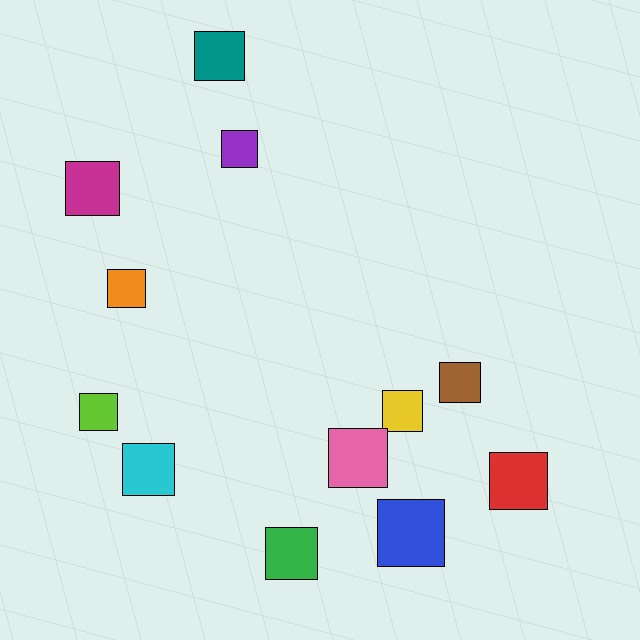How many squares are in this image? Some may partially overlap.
There are 12 squares.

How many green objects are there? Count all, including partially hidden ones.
There is 1 green object.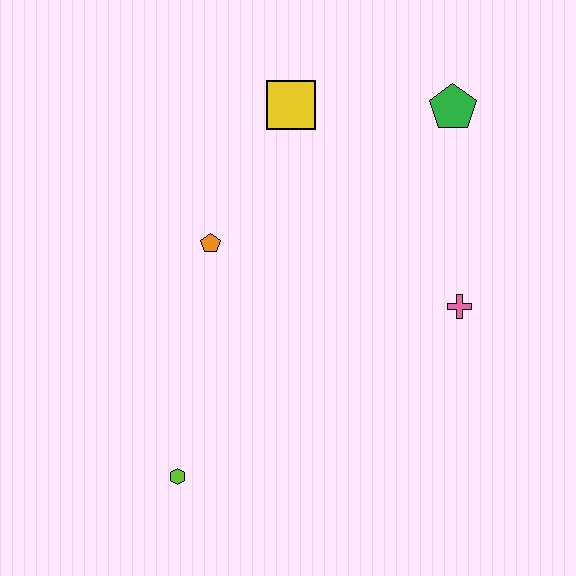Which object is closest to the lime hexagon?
The orange pentagon is closest to the lime hexagon.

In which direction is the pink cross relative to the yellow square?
The pink cross is below the yellow square.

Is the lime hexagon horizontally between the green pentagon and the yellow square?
No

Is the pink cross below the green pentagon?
Yes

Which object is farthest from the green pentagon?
The lime hexagon is farthest from the green pentagon.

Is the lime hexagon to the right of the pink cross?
No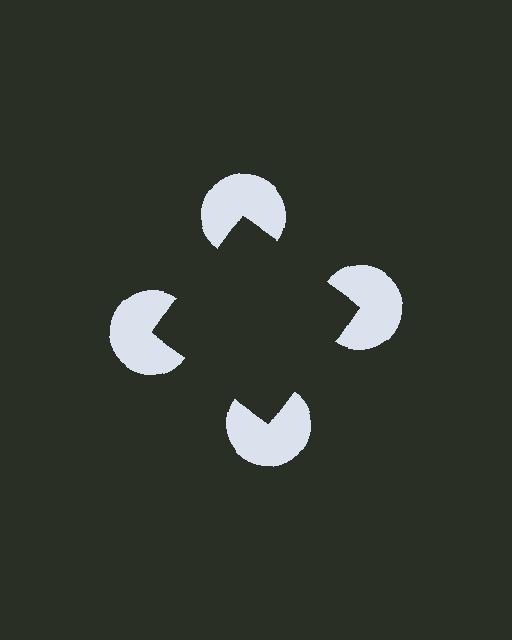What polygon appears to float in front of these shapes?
An illusory square — its edges are inferred from the aligned wedge cuts in the pac-man discs, not physically drawn.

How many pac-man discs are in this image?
There are 4 — one at each vertex of the illusory square.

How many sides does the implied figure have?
4 sides.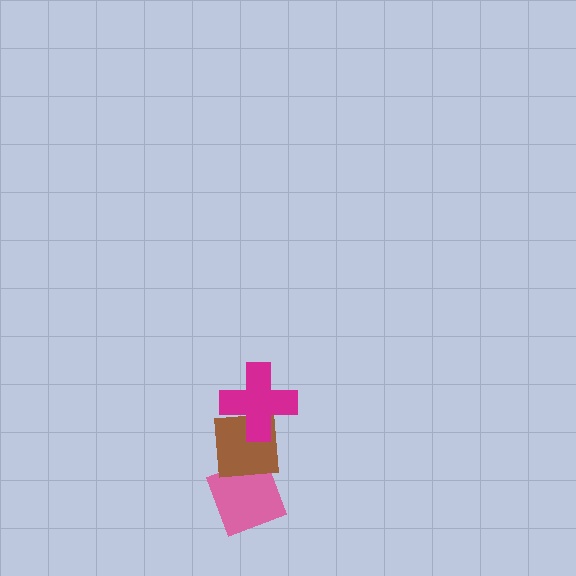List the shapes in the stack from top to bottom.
From top to bottom: the magenta cross, the brown square, the pink diamond.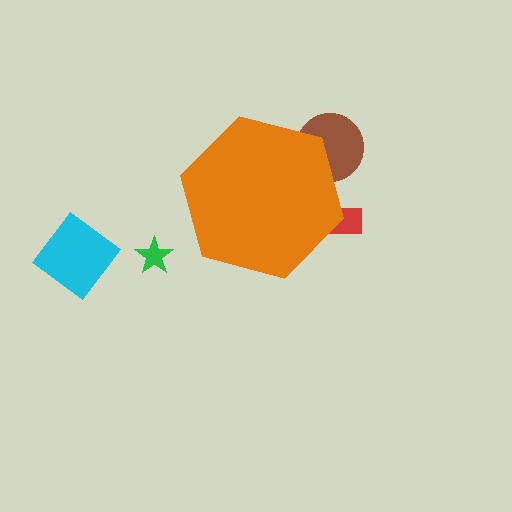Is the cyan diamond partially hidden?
No, the cyan diamond is fully visible.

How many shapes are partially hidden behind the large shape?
2 shapes are partially hidden.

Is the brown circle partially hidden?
Yes, the brown circle is partially hidden behind the orange hexagon.